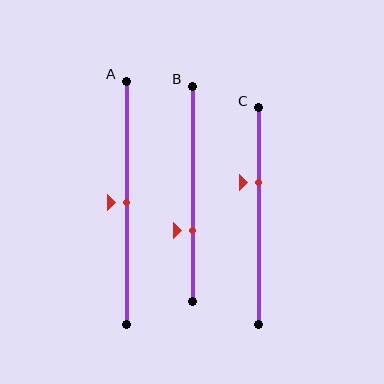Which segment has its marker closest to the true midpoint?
Segment A has its marker closest to the true midpoint.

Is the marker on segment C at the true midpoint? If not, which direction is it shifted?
No, the marker on segment C is shifted upward by about 16% of the segment length.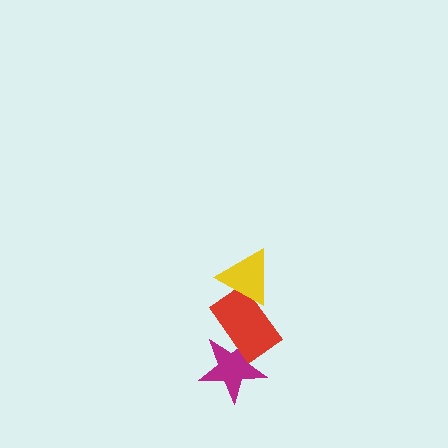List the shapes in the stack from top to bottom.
From top to bottom: the yellow triangle, the red rectangle, the magenta star.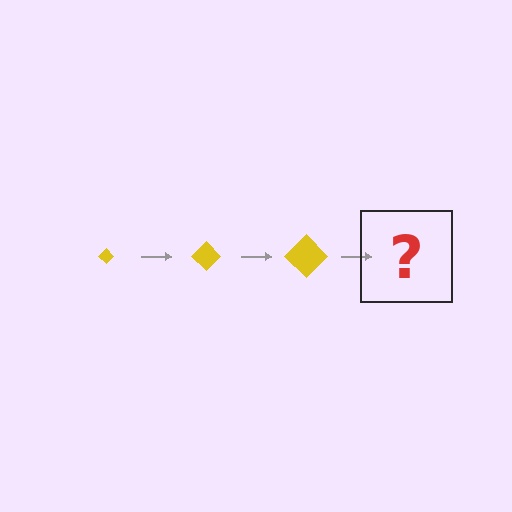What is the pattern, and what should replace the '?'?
The pattern is that the diamond gets progressively larger each step. The '?' should be a yellow diamond, larger than the previous one.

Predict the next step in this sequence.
The next step is a yellow diamond, larger than the previous one.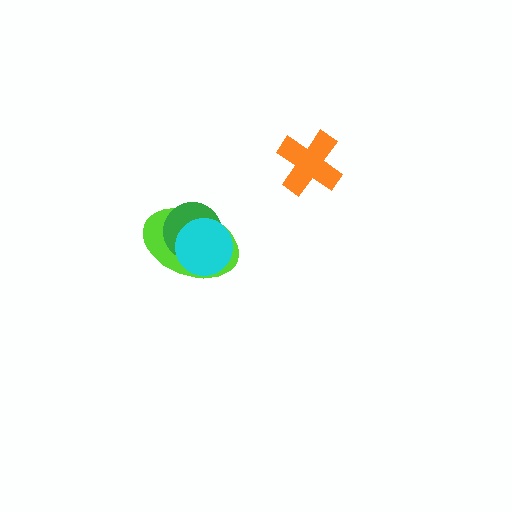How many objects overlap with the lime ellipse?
2 objects overlap with the lime ellipse.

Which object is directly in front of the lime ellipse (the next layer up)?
The green circle is directly in front of the lime ellipse.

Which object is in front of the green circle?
The cyan circle is in front of the green circle.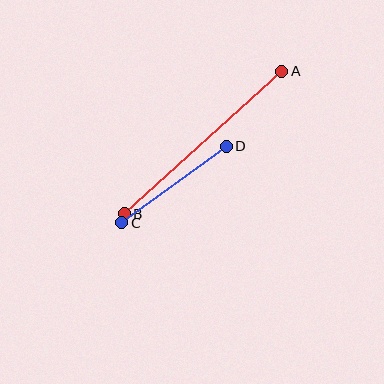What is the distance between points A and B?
The distance is approximately 213 pixels.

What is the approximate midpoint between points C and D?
The midpoint is at approximately (174, 185) pixels.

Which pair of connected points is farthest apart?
Points A and B are farthest apart.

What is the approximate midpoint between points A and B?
The midpoint is at approximately (203, 142) pixels.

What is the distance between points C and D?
The distance is approximately 129 pixels.